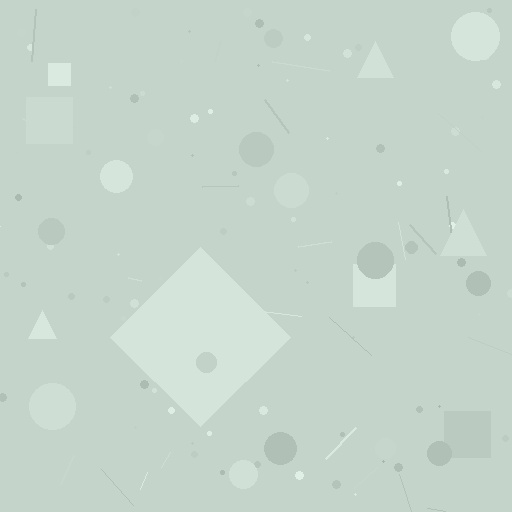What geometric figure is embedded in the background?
A diamond is embedded in the background.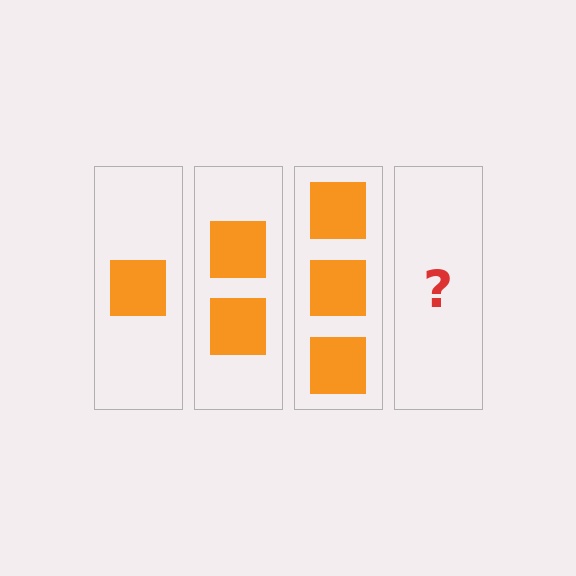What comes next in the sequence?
The next element should be 4 squares.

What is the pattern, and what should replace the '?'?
The pattern is that each step adds one more square. The '?' should be 4 squares.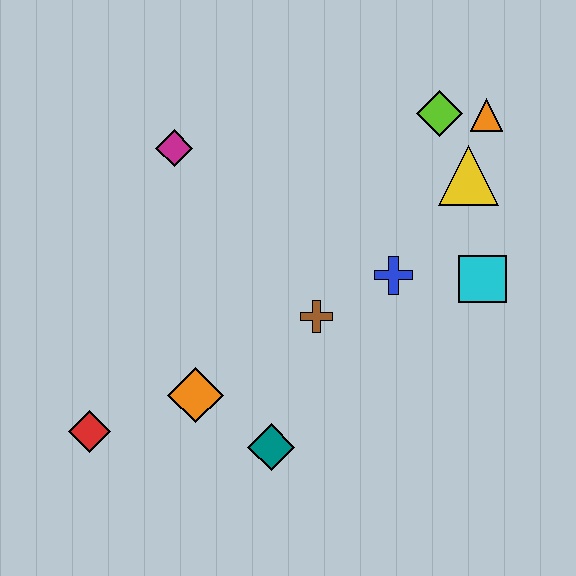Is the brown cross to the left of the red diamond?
No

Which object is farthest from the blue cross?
The red diamond is farthest from the blue cross.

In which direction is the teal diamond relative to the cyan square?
The teal diamond is to the left of the cyan square.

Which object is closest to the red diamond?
The orange diamond is closest to the red diamond.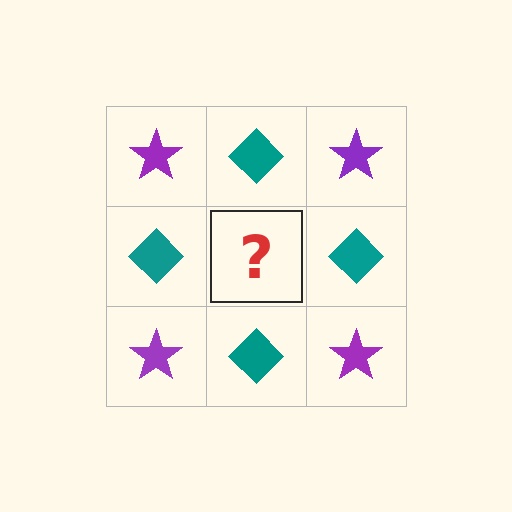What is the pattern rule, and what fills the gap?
The rule is that it alternates purple star and teal diamond in a checkerboard pattern. The gap should be filled with a purple star.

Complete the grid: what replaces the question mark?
The question mark should be replaced with a purple star.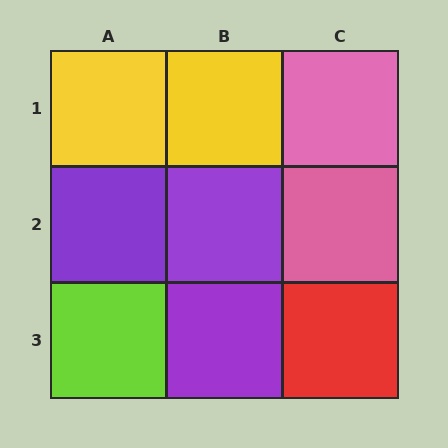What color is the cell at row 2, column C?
Pink.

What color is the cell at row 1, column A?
Yellow.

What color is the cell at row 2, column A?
Purple.